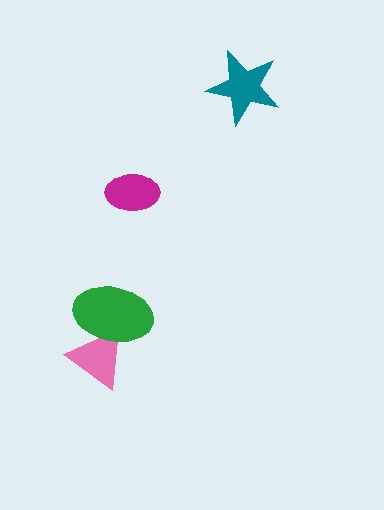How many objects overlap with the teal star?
0 objects overlap with the teal star.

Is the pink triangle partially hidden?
Yes, it is partially covered by another shape.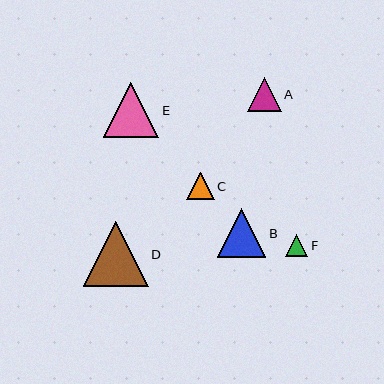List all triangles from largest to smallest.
From largest to smallest: D, E, B, A, C, F.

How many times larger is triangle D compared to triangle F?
Triangle D is approximately 2.9 times the size of triangle F.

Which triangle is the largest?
Triangle D is the largest with a size of approximately 65 pixels.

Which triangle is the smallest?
Triangle F is the smallest with a size of approximately 22 pixels.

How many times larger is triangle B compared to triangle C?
Triangle B is approximately 1.8 times the size of triangle C.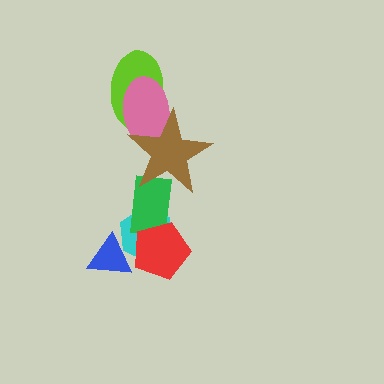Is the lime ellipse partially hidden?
Yes, it is partially covered by another shape.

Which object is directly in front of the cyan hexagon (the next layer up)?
The green rectangle is directly in front of the cyan hexagon.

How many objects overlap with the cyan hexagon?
3 objects overlap with the cyan hexagon.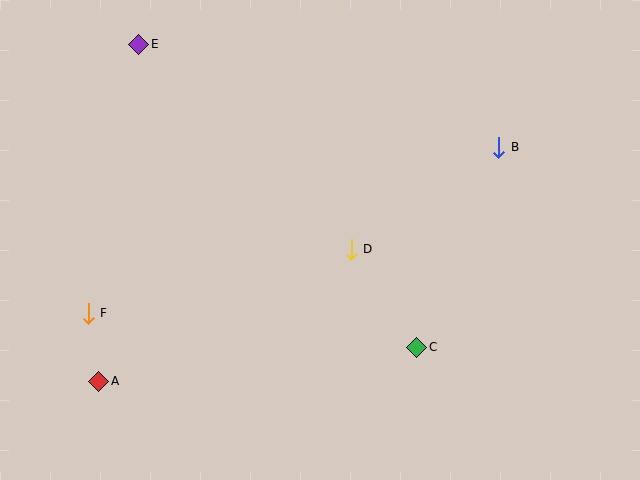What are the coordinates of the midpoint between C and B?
The midpoint between C and B is at (458, 247).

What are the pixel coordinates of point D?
Point D is at (351, 249).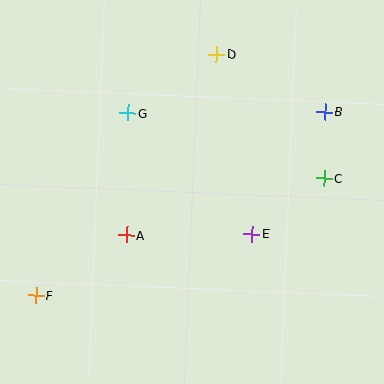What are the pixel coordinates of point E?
Point E is at (252, 234).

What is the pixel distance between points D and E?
The distance between D and E is 183 pixels.